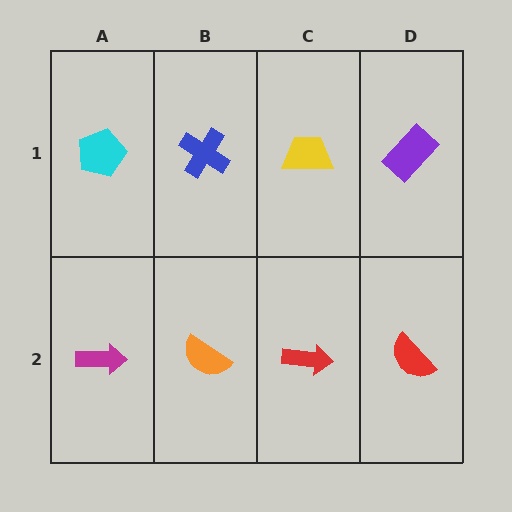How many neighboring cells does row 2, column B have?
3.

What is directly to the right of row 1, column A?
A blue cross.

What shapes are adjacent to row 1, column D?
A red semicircle (row 2, column D), a yellow trapezoid (row 1, column C).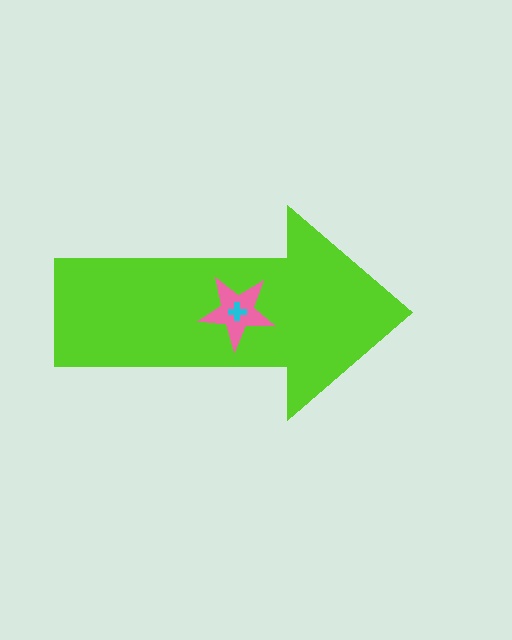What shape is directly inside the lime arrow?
The pink star.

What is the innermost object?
The cyan cross.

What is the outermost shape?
The lime arrow.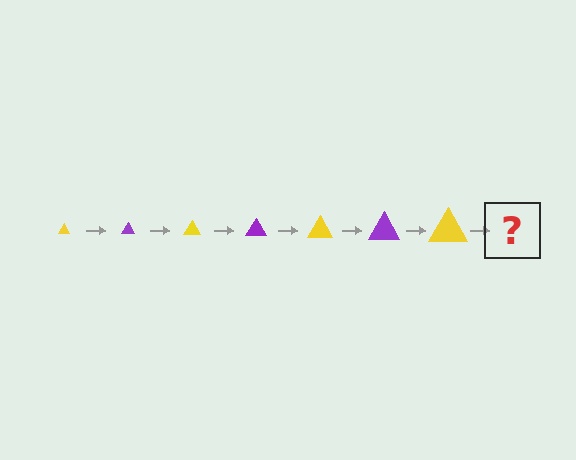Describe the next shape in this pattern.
It should be a purple triangle, larger than the previous one.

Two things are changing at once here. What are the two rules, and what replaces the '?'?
The two rules are that the triangle grows larger each step and the color cycles through yellow and purple. The '?' should be a purple triangle, larger than the previous one.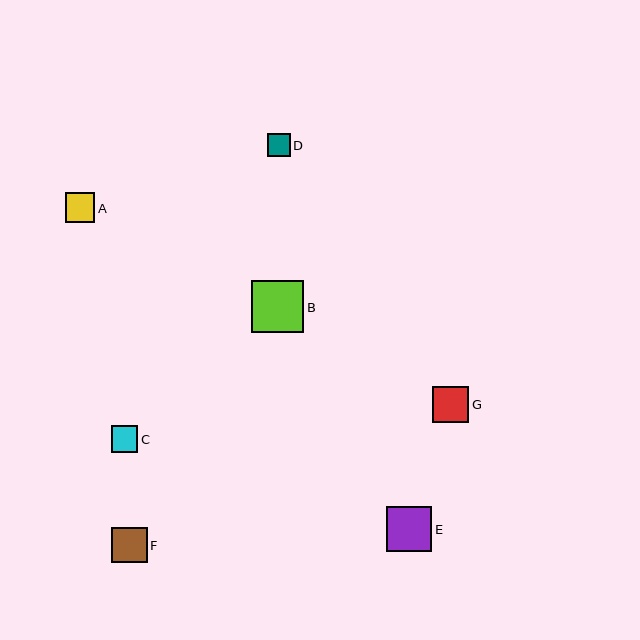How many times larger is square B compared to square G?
Square B is approximately 1.4 times the size of square G.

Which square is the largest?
Square B is the largest with a size of approximately 52 pixels.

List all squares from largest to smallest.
From largest to smallest: B, E, G, F, A, C, D.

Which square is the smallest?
Square D is the smallest with a size of approximately 23 pixels.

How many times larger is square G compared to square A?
Square G is approximately 1.2 times the size of square A.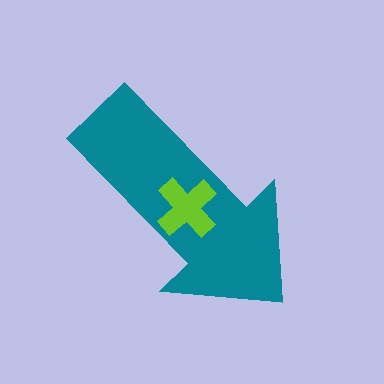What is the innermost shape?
The lime cross.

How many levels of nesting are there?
2.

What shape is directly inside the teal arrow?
The lime cross.